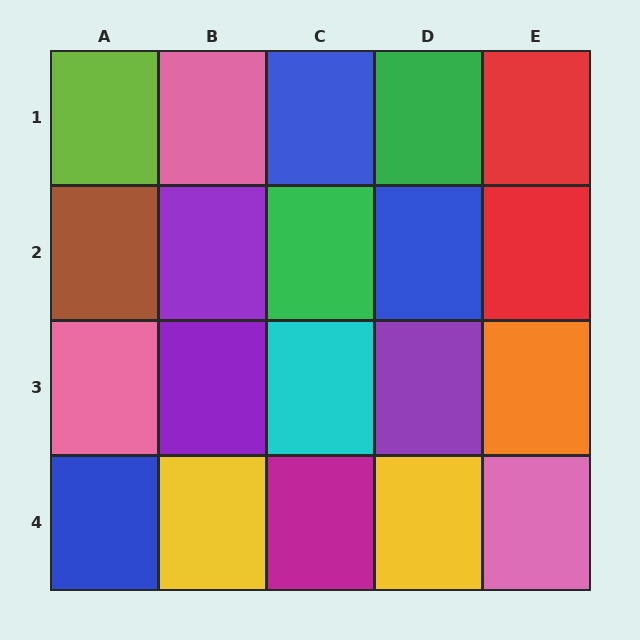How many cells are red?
2 cells are red.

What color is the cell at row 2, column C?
Green.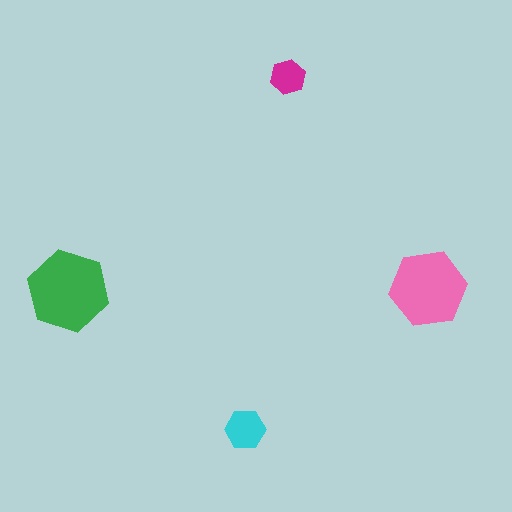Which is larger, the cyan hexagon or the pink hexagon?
The pink one.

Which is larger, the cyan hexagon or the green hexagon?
The green one.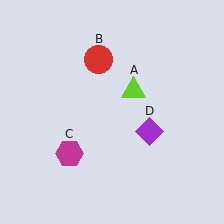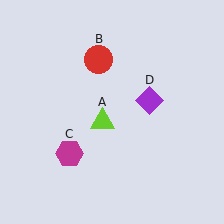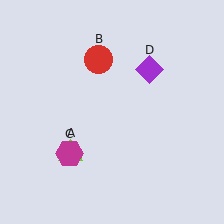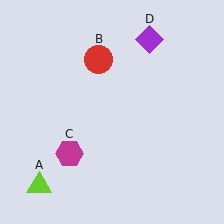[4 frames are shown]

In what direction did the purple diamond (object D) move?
The purple diamond (object D) moved up.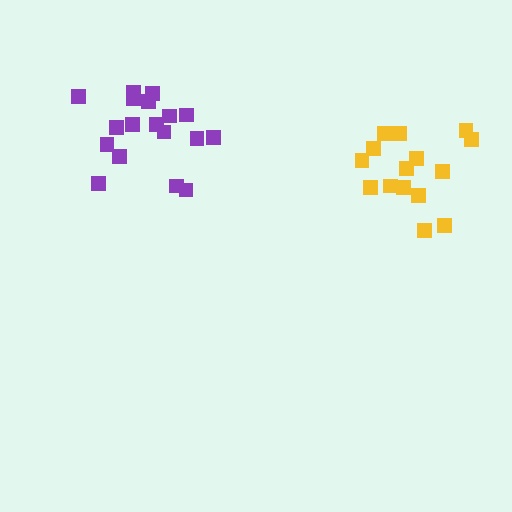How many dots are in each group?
Group 1: 18 dots, Group 2: 15 dots (33 total).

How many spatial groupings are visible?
There are 2 spatial groupings.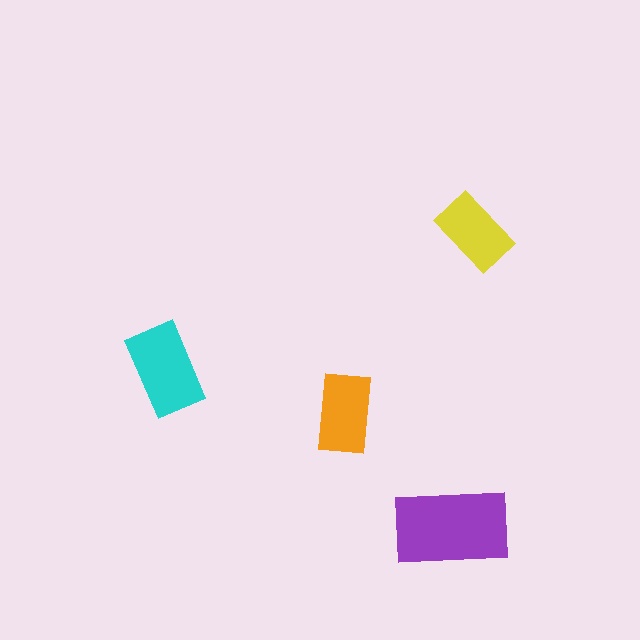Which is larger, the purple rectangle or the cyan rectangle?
The purple one.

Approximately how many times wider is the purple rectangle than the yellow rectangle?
About 1.5 times wider.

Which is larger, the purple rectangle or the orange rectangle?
The purple one.